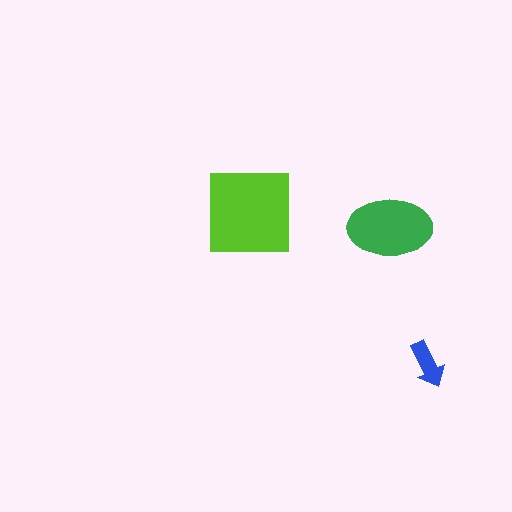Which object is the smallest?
The blue arrow.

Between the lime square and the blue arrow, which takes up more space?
The lime square.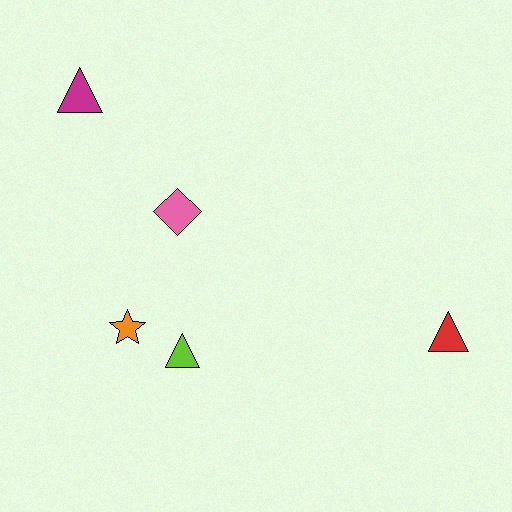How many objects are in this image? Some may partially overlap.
There are 5 objects.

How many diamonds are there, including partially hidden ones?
There is 1 diamond.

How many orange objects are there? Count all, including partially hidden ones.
There is 1 orange object.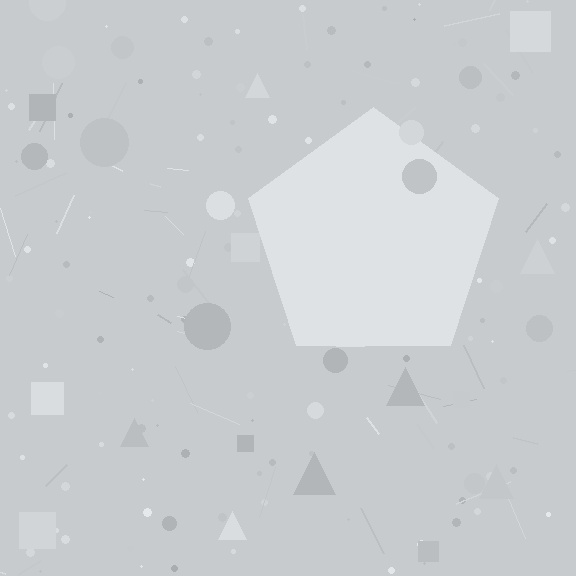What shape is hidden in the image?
A pentagon is hidden in the image.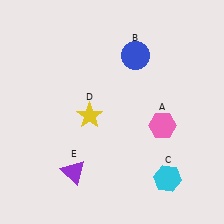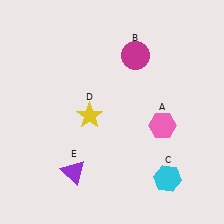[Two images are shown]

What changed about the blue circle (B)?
In Image 1, B is blue. In Image 2, it changed to magenta.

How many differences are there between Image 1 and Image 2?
There is 1 difference between the two images.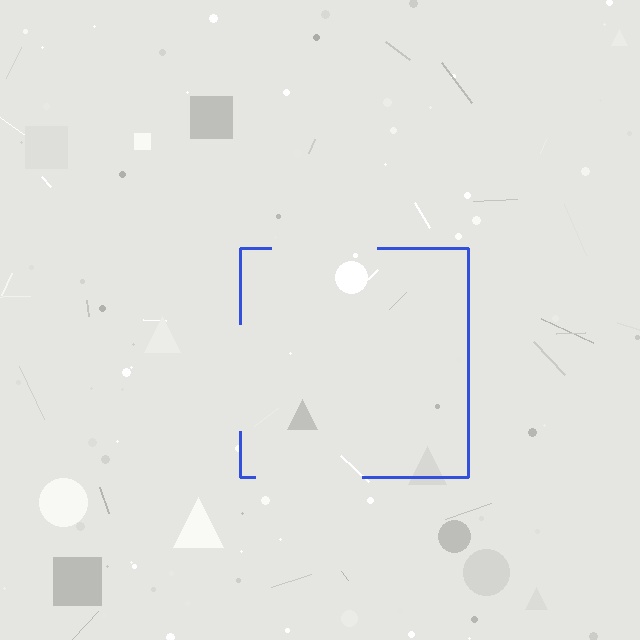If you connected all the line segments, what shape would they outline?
They would outline a square.